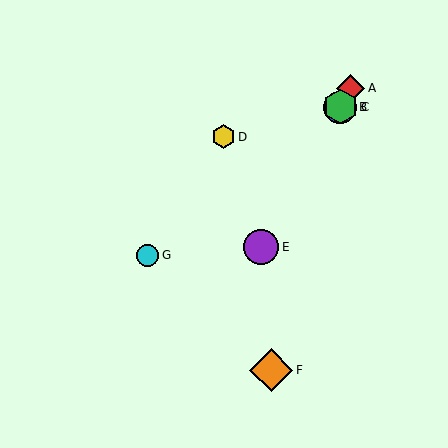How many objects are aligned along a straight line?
4 objects (A, B, C, E) are aligned along a straight line.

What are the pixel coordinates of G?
Object G is at (148, 255).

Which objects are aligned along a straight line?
Objects A, B, C, E are aligned along a straight line.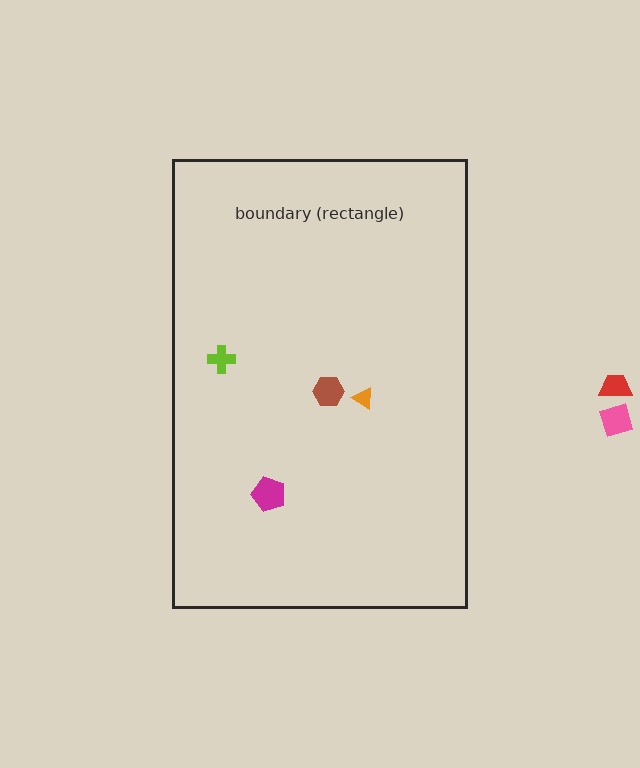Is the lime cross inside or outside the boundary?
Inside.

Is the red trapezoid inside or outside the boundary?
Outside.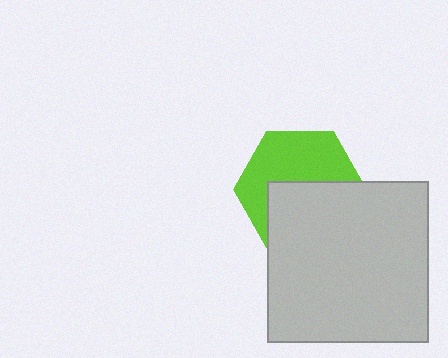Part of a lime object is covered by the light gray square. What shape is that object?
It is a hexagon.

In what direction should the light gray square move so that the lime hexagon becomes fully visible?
The light gray square should move down. That is the shortest direction to clear the overlap and leave the lime hexagon fully visible.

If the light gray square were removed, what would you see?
You would see the complete lime hexagon.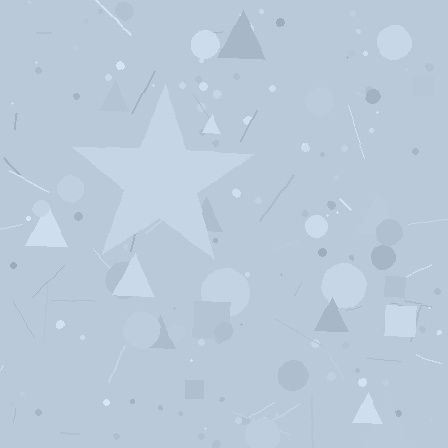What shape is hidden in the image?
A star is hidden in the image.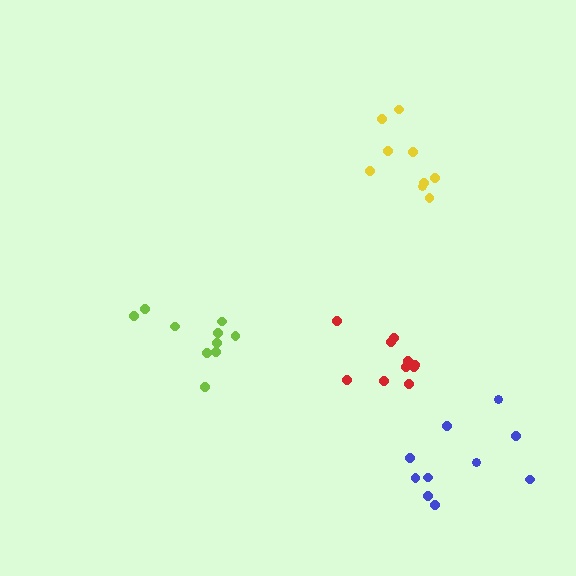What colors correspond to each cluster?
The clusters are colored: red, lime, yellow, blue.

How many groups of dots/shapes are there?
There are 4 groups.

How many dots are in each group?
Group 1: 10 dots, Group 2: 10 dots, Group 3: 9 dots, Group 4: 10 dots (39 total).